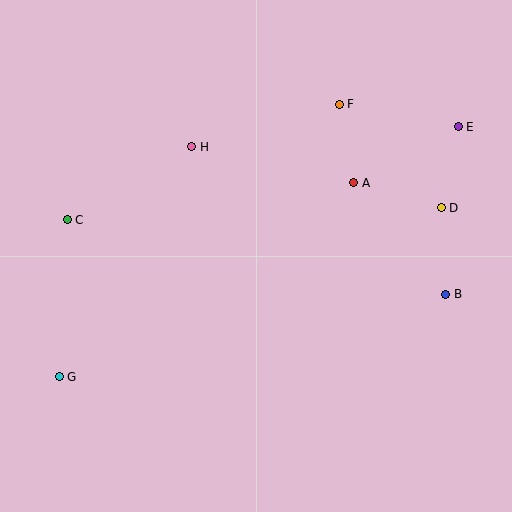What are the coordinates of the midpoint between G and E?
The midpoint between G and E is at (259, 252).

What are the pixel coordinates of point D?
Point D is at (441, 208).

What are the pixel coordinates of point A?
Point A is at (354, 183).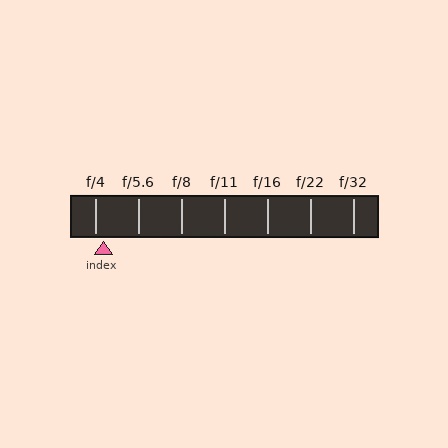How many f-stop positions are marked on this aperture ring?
There are 7 f-stop positions marked.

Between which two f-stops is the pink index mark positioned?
The index mark is between f/4 and f/5.6.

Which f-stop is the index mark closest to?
The index mark is closest to f/4.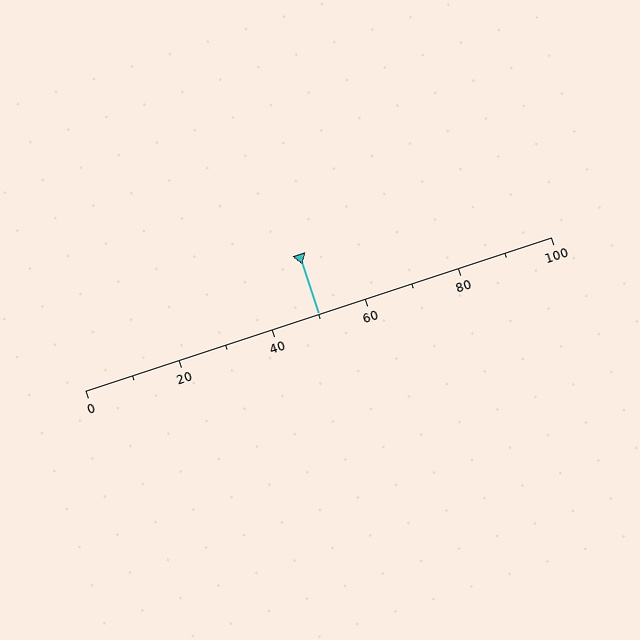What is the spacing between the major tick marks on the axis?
The major ticks are spaced 20 apart.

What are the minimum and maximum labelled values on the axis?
The axis runs from 0 to 100.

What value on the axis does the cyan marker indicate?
The marker indicates approximately 50.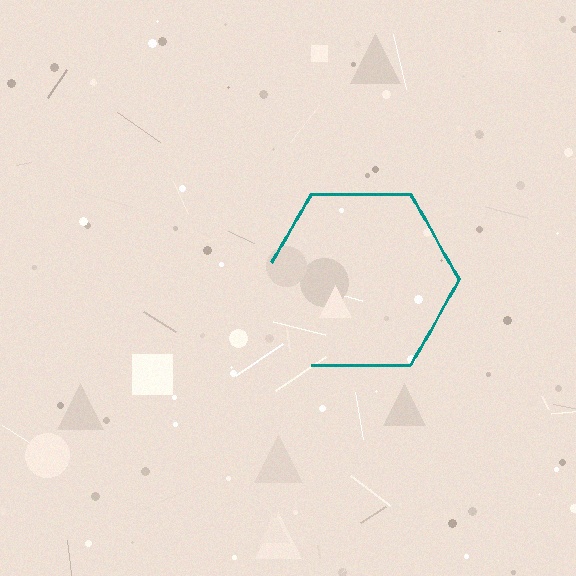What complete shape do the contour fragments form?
The contour fragments form a hexagon.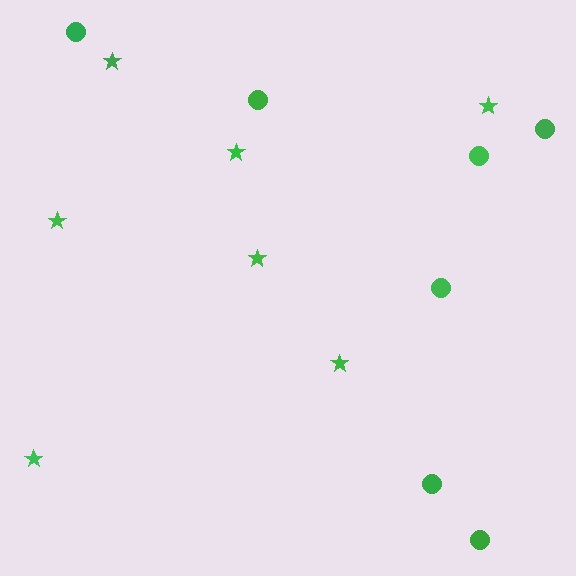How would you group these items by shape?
There are 2 groups: one group of stars (7) and one group of circles (7).